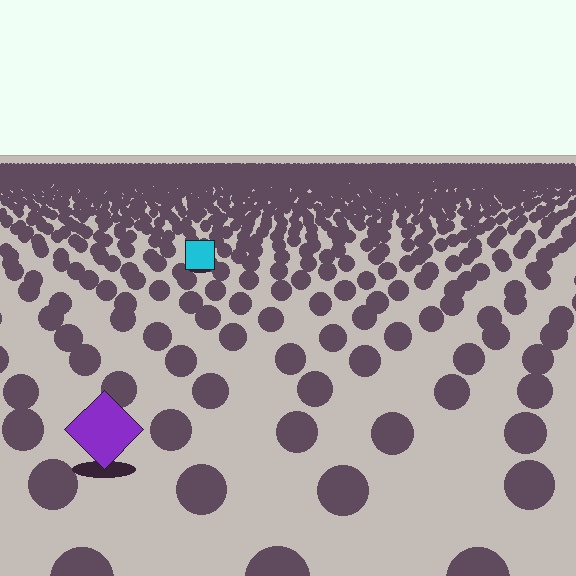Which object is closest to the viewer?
The purple diamond is closest. The texture marks near it are larger and more spread out.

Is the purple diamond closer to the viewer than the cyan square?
Yes. The purple diamond is closer — you can tell from the texture gradient: the ground texture is coarser near it.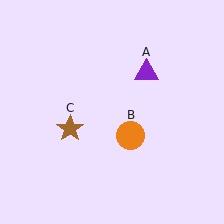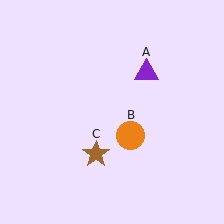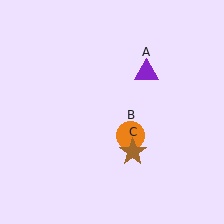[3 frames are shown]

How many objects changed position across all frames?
1 object changed position: brown star (object C).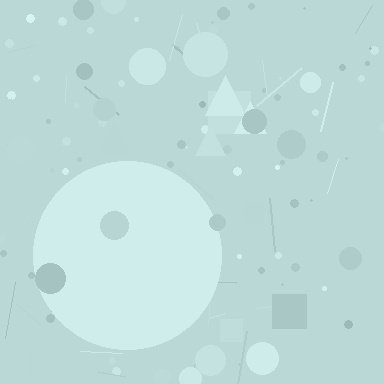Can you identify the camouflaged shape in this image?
The camouflaged shape is a circle.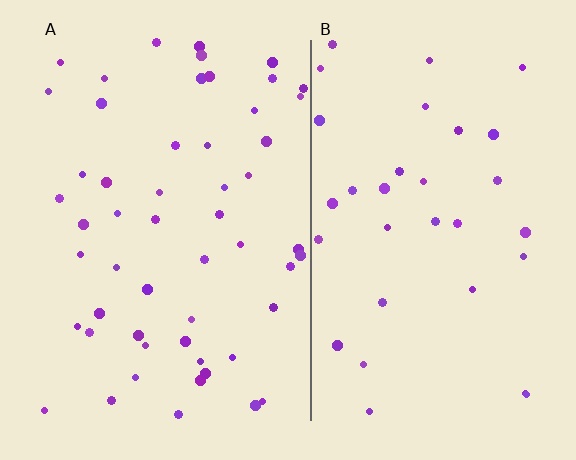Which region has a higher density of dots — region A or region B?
A (the left).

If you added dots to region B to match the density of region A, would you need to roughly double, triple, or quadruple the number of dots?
Approximately double.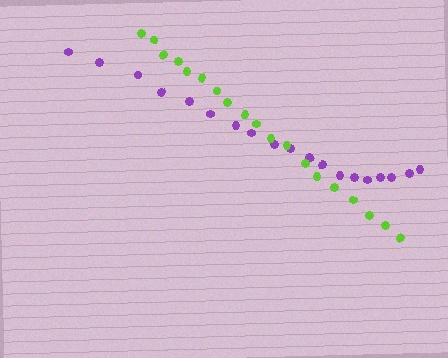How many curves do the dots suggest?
There are 2 distinct paths.